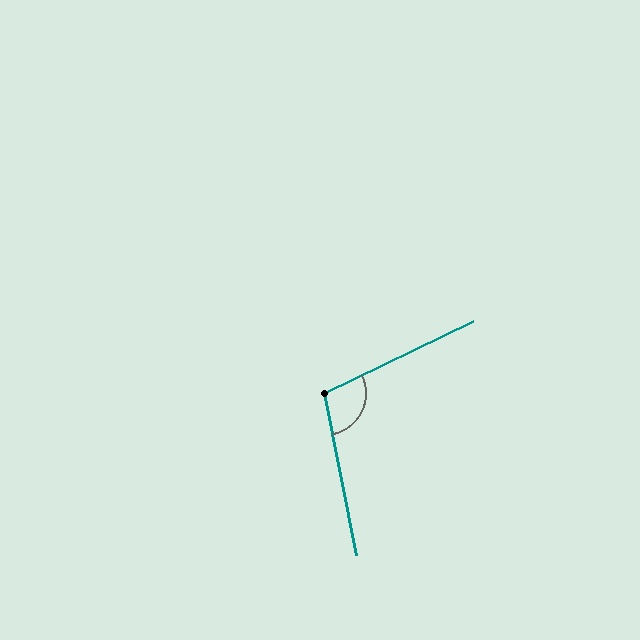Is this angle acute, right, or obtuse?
It is obtuse.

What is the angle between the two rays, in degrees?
Approximately 105 degrees.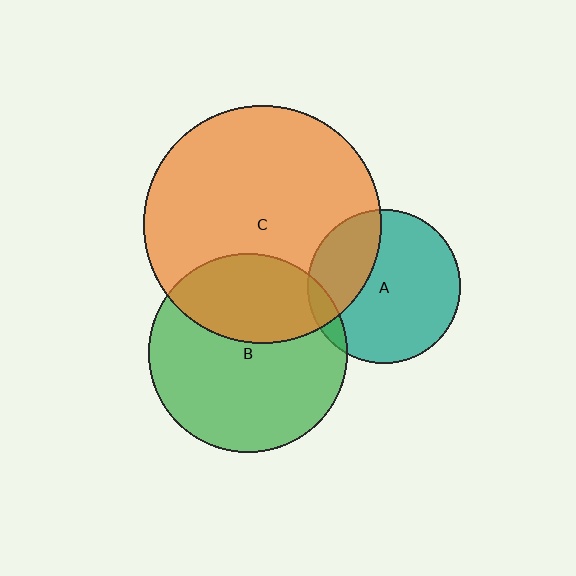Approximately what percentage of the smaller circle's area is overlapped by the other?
Approximately 10%.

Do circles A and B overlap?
Yes.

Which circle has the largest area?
Circle C (orange).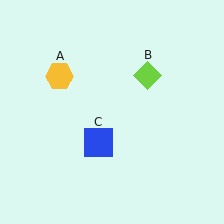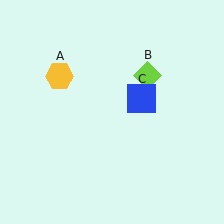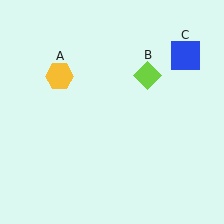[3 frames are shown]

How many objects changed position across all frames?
1 object changed position: blue square (object C).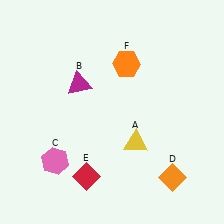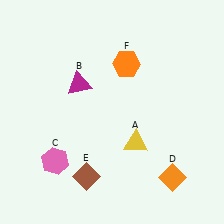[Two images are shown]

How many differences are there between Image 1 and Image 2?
There is 1 difference between the two images.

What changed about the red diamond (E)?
In Image 1, E is red. In Image 2, it changed to brown.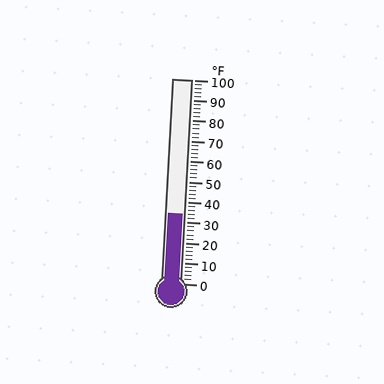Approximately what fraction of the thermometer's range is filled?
The thermometer is filled to approximately 35% of its range.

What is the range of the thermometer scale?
The thermometer scale ranges from 0°F to 100°F.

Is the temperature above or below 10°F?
The temperature is above 10°F.